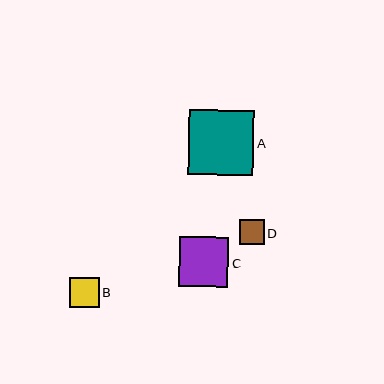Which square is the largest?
Square A is the largest with a size of approximately 65 pixels.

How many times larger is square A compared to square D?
Square A is approximately 2.7 times the size of square D.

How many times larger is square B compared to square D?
Square B is approximately 1.2 times the size of square D.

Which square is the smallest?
Square D is the smallest with a size of approximately 25 pixels.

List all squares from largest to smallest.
From largest to smallest: A, C, B, D.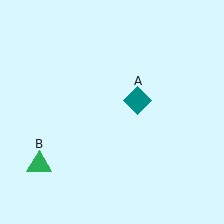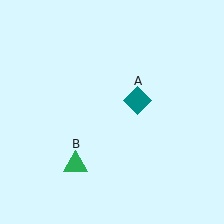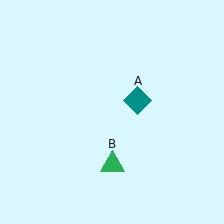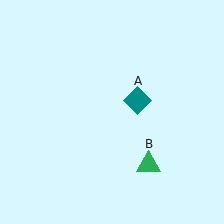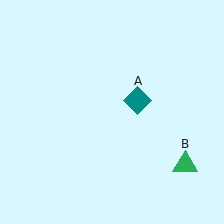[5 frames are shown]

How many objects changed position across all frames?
1 object changed position: green triangle (object B).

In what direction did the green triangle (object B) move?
The green triangle (object B) moved right.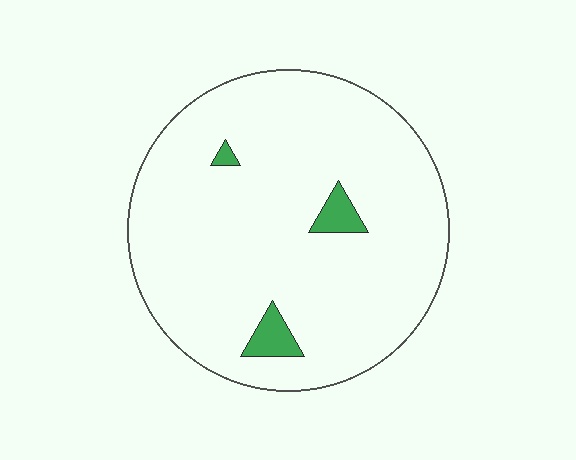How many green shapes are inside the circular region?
3.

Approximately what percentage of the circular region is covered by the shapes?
Approximately 5%.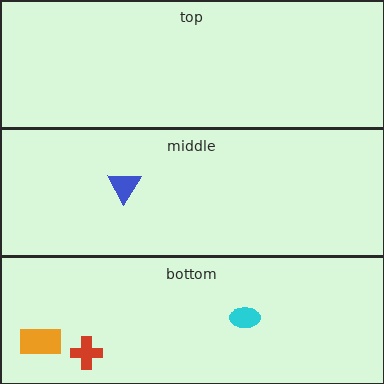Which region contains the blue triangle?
The middle region.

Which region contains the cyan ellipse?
The bottom region.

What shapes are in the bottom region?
The red cross, the orange rectangle, the cyan ellipse.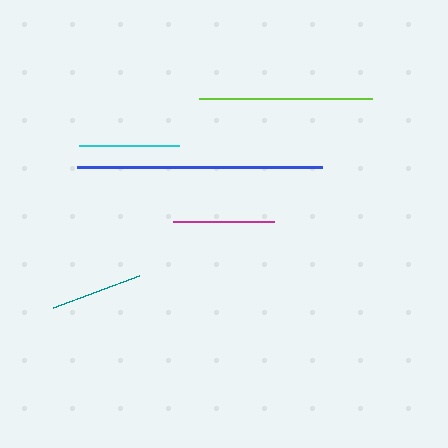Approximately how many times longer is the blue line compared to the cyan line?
The blue line is approximately 2.4 times the length of the cyan line.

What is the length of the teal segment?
The teal segment is approximately 93 pixels long.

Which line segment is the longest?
The blue line is the longest at approximately 245 pixels.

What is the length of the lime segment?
The lime segment is approximately 173 pixels long.